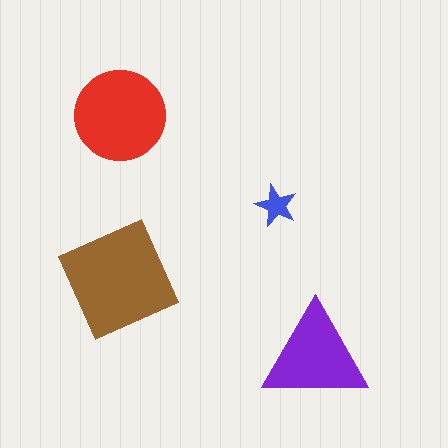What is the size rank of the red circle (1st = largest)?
2nd.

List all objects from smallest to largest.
The blue star, the purple triangle, the red circle, the brown diamond.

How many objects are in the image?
There are 4 objects in the image.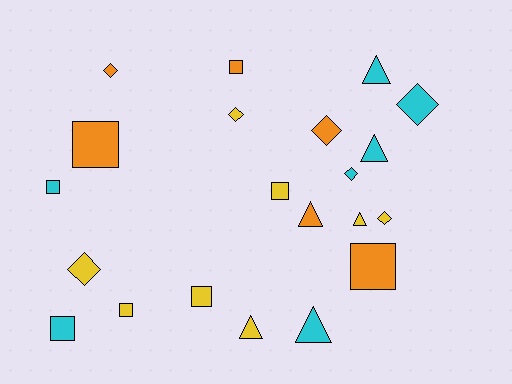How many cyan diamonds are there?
There are 2 cyan diamonds.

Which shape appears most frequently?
Square, with 8 objects.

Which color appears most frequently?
Yellow, with 8 objects.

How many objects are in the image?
There are 21 objects.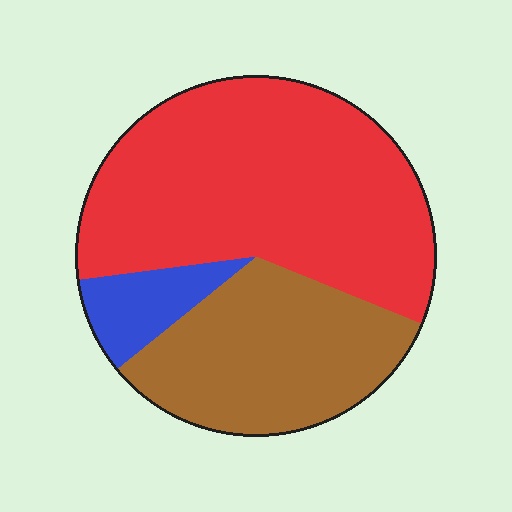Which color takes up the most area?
Red, at roughly 60%.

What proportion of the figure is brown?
Brown covers 33% of the figure.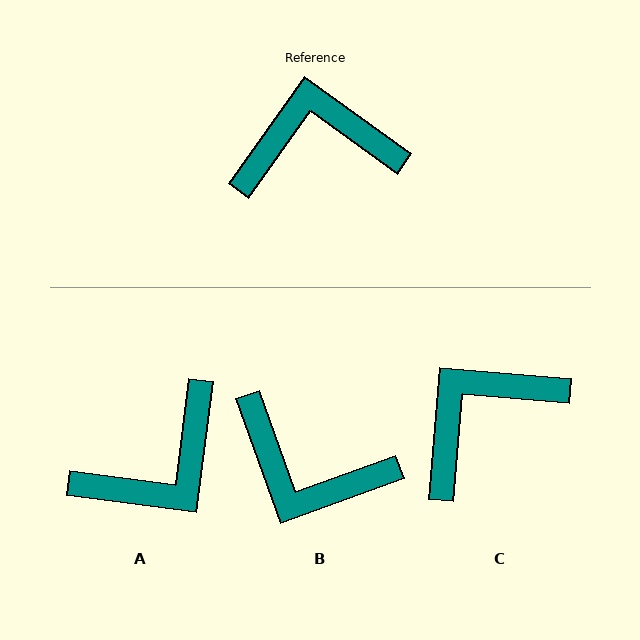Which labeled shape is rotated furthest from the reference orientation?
A, about 152 degrees away.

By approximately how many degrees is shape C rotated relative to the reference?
Approximately 31 degrees counter-clockwise.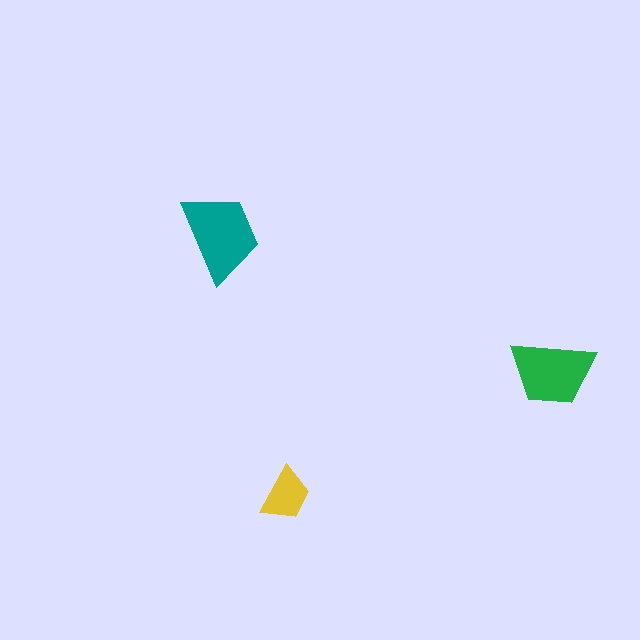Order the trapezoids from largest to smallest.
the teal one, the green one, the yellow one.